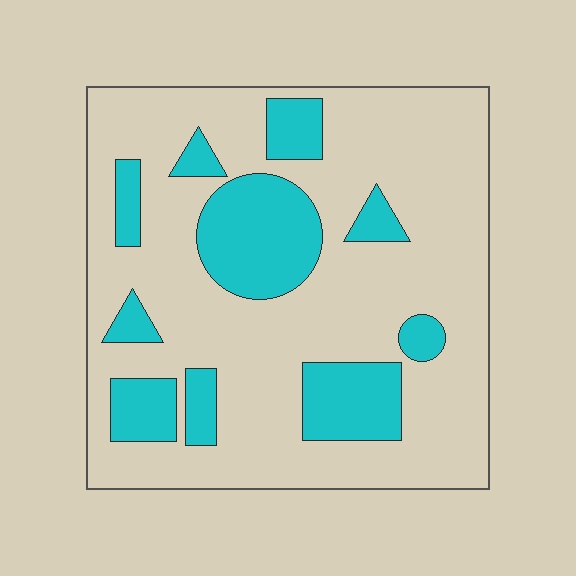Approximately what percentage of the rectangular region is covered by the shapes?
Approximately 25%.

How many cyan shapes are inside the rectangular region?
10.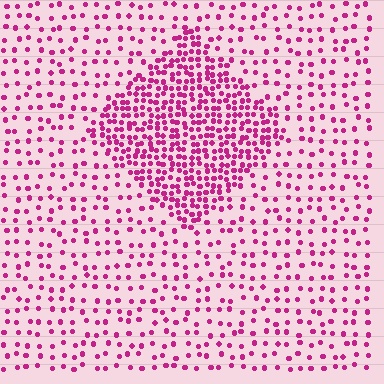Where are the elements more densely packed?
The elements are more densely packed inside the diamond boundary.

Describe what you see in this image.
The image contains small magenta elements arranged at two different densities. A diamond-shaped region is visible where the elements are more densely packed than the surrounding area.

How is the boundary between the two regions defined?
The boundary is defined by a change in element density (approximately 2.6x ratio). All elements are the same color, size, and shape.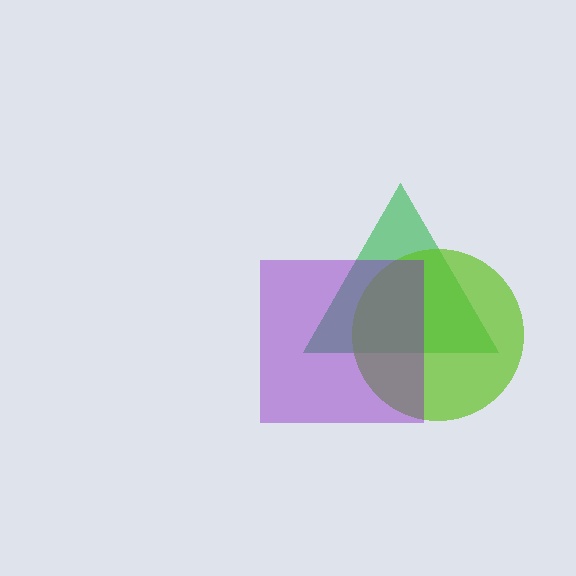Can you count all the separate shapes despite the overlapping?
Yes, there are 3 separate shapes.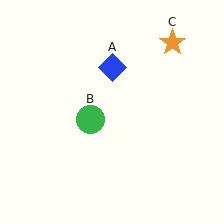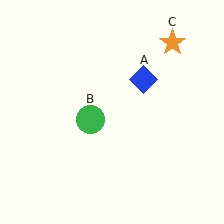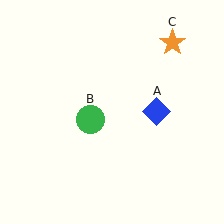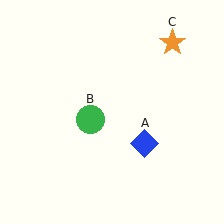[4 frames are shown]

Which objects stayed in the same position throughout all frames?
Green circle (object B) and orange star (object C) remained stationary.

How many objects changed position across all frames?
1 object changed position: blue diamond (object A).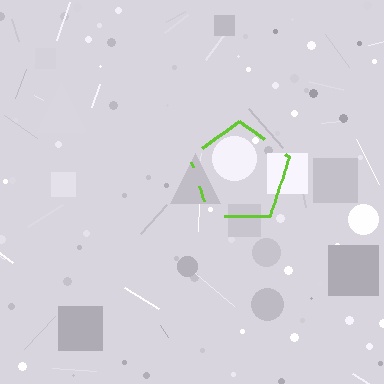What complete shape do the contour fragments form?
The contour fragments form a pentagon.